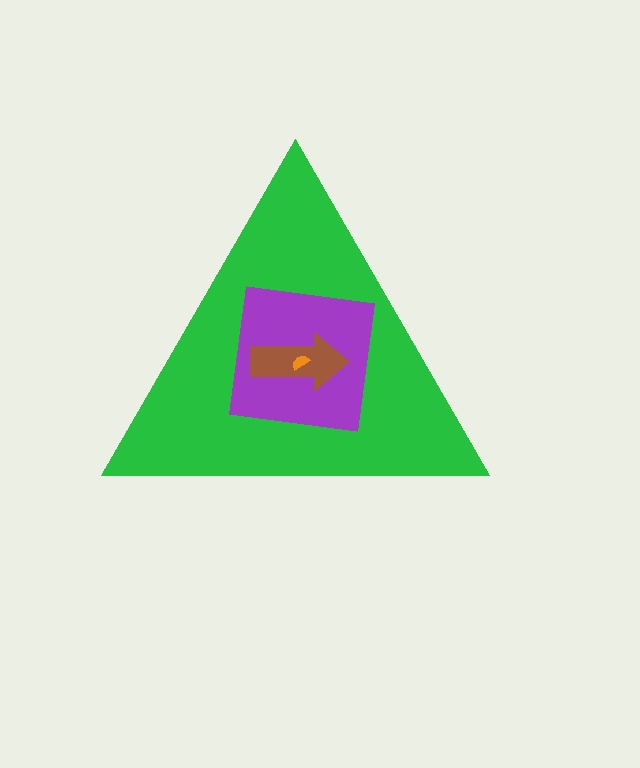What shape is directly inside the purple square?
The brown arrow.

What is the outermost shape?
The green triangle.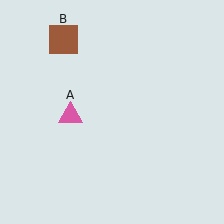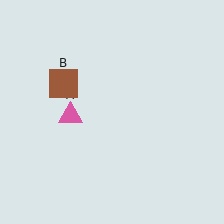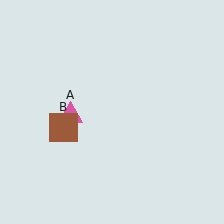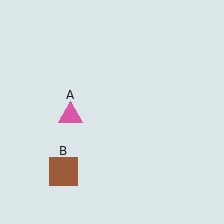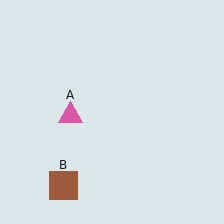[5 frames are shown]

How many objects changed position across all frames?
1 object changed position: brown square (object B).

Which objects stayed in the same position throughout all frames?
Pink triangle (object A) remained stationary.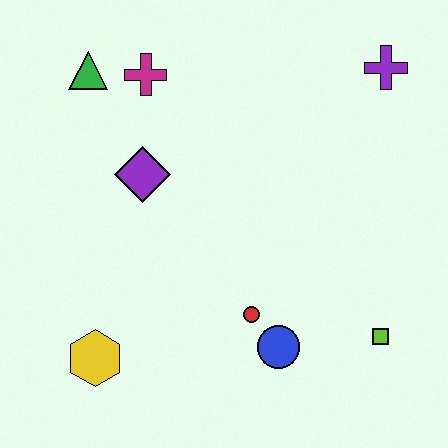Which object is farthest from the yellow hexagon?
The purple cross is farthest from the yellow hexagon.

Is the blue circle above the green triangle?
No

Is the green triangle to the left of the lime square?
Yes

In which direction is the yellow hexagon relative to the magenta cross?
The yellow hexagon is below the magenta cross.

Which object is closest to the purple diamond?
The magenta cross is closest to the purple diamond.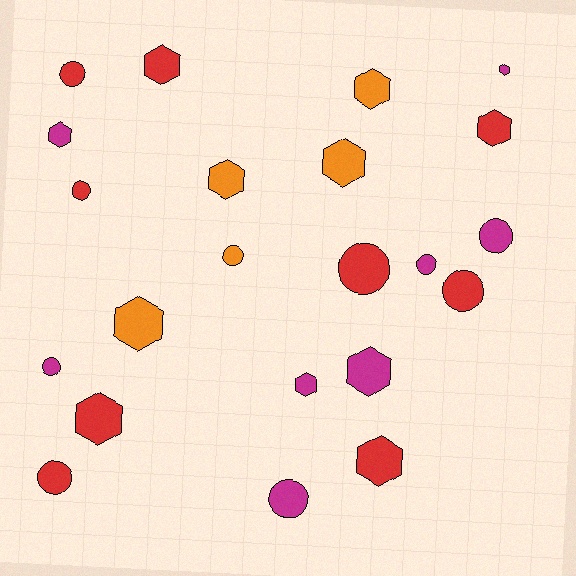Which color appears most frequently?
Red, with 9 objects.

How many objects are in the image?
There are 22 objects.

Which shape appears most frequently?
Hexagon, with 12 objects.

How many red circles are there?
There are 5 red circles.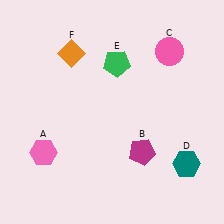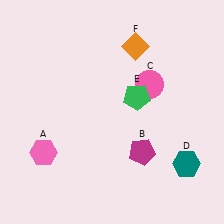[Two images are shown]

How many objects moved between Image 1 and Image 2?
3 objects moved between the two images.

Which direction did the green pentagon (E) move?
The green pentagon (E) moved down.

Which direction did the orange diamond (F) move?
The orange diamond (F) moved right.